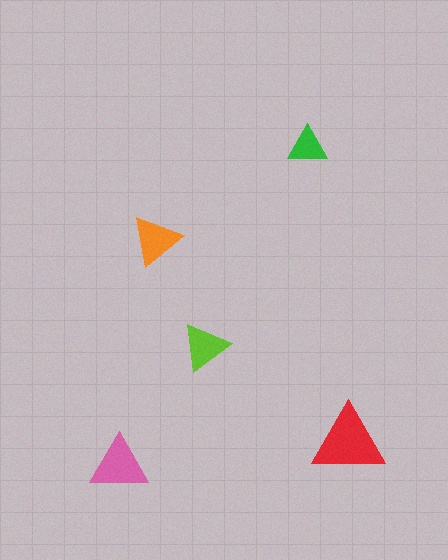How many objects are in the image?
There are 5 objects in the image.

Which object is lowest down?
The pink triangle is bottommost.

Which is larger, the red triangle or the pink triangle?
The red one.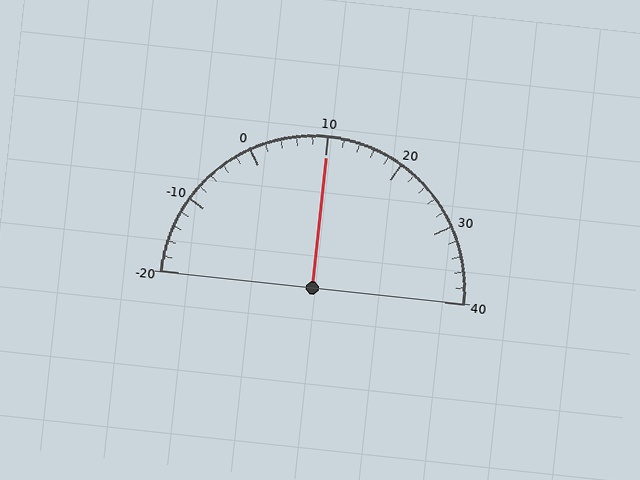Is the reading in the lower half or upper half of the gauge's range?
The reading is in the upper half of the range (-20 to 40).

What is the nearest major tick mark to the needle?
The nearest major tick mark is 10.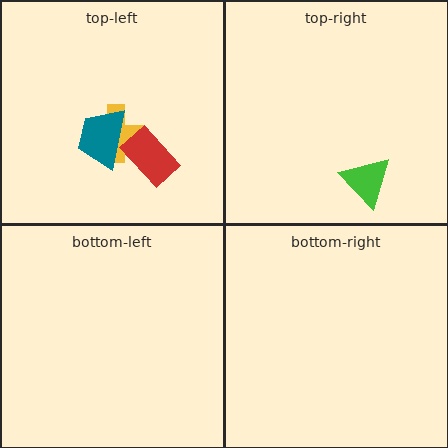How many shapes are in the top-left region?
3.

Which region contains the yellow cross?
The top-left region.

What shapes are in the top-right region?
The green triangle.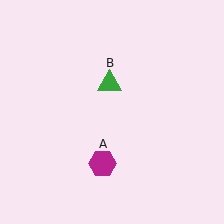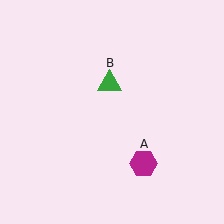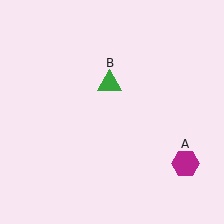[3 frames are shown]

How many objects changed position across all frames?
1 object changed position: magenta hexagon (object A).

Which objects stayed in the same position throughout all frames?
Green triangle (object B) remained stationary.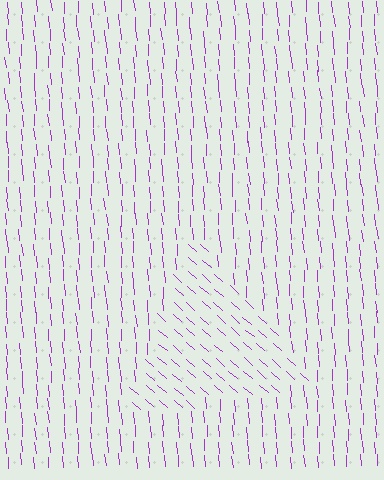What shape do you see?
I see a triangle.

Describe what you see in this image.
The image is filled with small purple line segments. A triangle region in the image has lines oriented differently from the surrounding lines, creating a visible texture boundary.